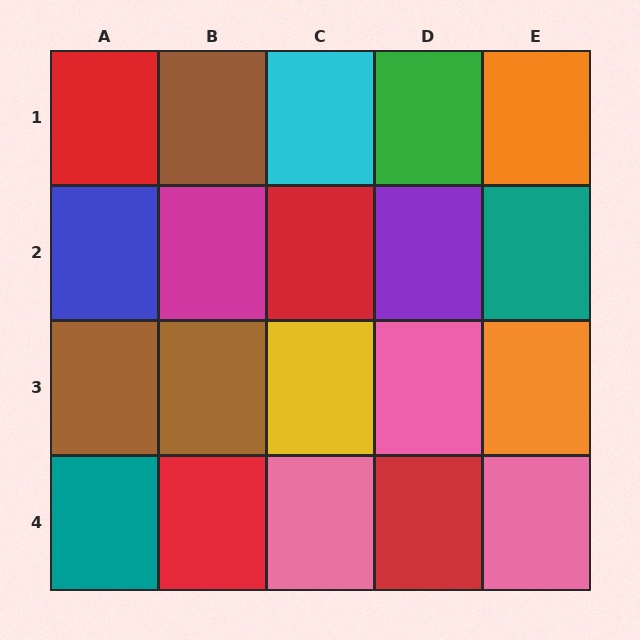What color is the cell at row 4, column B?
Red.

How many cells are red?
4 cells are red.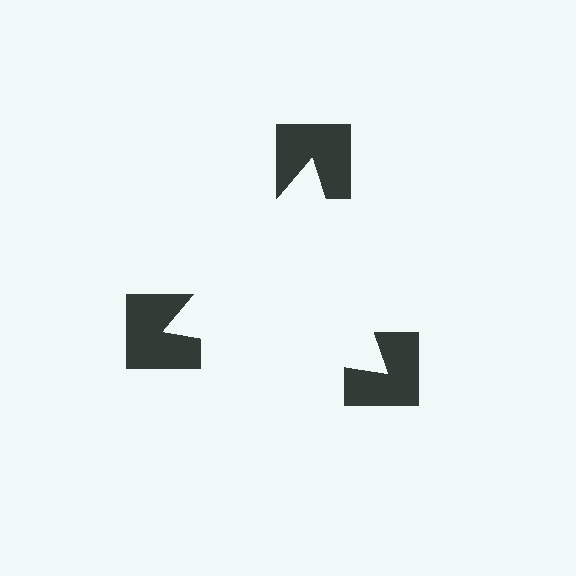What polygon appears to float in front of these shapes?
An illusory triangle — its edges are inferred from the aligned wedge cuts in the notched squares, not physically drawn.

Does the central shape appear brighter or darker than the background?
It typically appears slightly brighter than the background, even though no actual brightness change is drawn.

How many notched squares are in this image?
There are 3 — one at each vertex of the illusory triangle.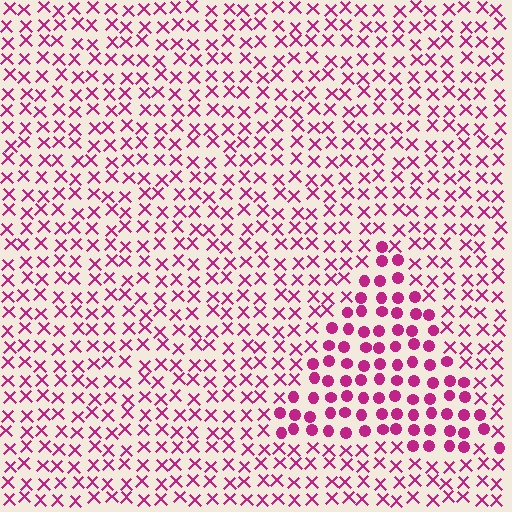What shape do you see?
I see a triangle.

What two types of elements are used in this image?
The image uses circles inside the triangle region and X marks outside it.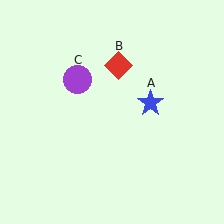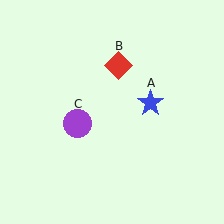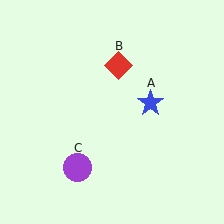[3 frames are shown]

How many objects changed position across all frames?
1 object changed position: purple circle (object C).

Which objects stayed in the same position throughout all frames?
Blue star (object A) and red diamond (object B) remained stationary.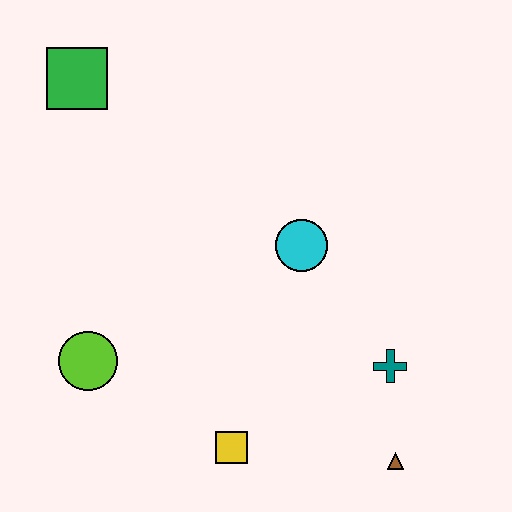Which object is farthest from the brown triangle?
The green square is farthest from the brown triangle.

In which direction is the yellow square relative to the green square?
The yellow square is below the green square.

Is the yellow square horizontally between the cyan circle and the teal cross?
No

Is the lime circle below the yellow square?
No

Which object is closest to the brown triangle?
The teal cross is closest to the brown triangle.